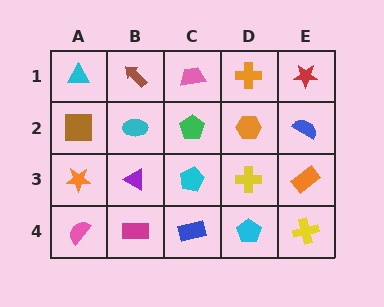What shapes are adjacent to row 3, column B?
A cyan ellipse (row 2, column B), a magenta rectangle (row 4, column B), an orange star (row 3, column A), a cyan pentagon (row 3, column C).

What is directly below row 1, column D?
An orange hexagon.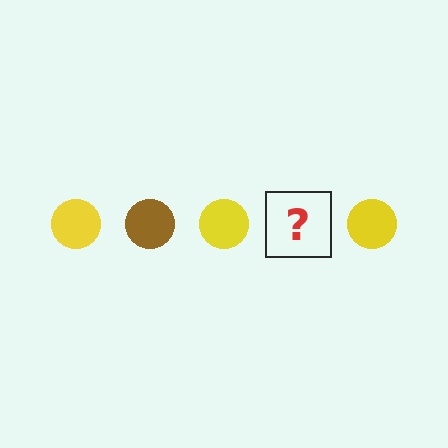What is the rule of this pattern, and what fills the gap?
The rule is that the pattern cycles through yellow, brown circles. The gap should be filled with a brown circle.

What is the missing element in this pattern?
The missing element is a brown circle.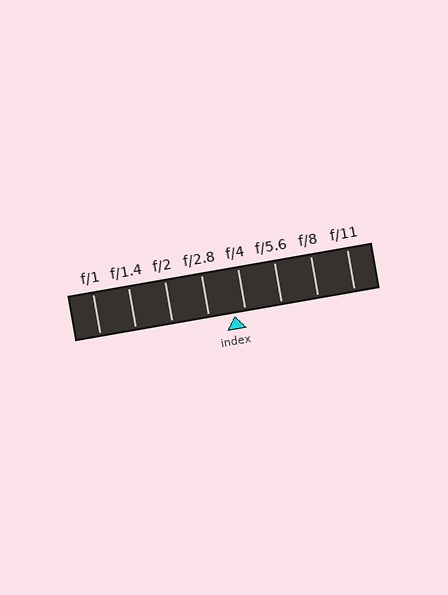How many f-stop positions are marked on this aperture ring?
There are 8 f-stop positions marked.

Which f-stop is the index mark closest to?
The index mark is closest to f/4.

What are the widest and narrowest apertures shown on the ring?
The widest aperture shown is f/1 and the narrowest is f/11.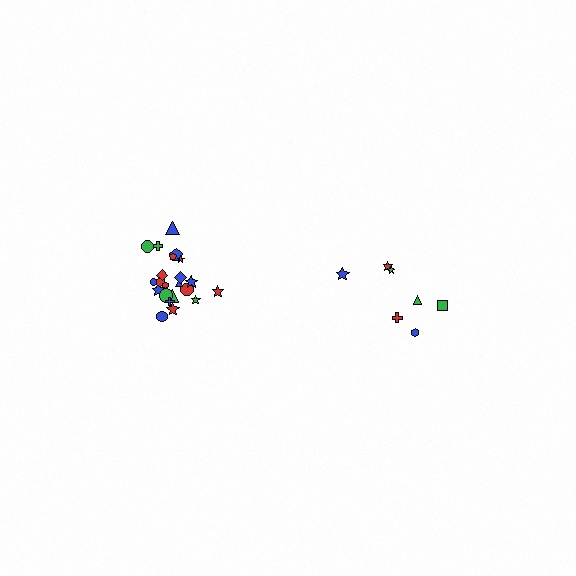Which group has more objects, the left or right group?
The left group.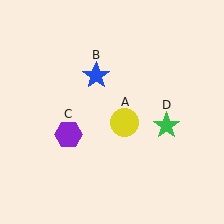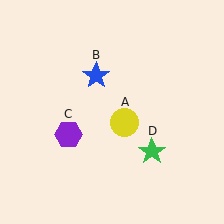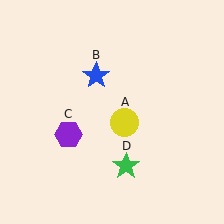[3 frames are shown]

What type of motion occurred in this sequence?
The green star (object D) rotated clockwise around the center of the scene.